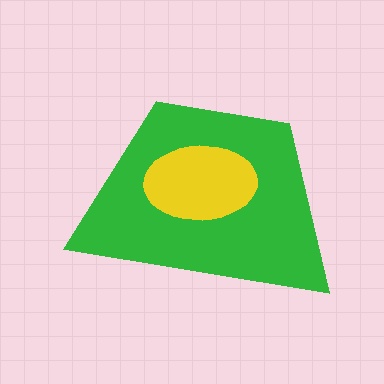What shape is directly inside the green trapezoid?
The yellow ellipse.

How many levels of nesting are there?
2.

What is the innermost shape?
The yellow ellipse.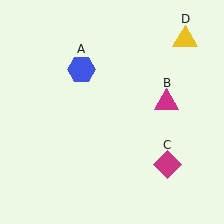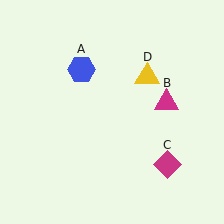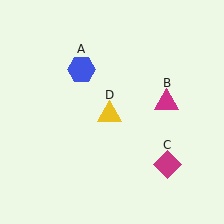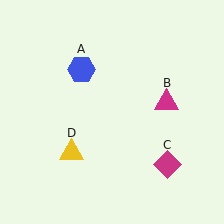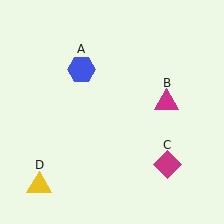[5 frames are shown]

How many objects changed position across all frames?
1 object changed position: yellow triangle (object D).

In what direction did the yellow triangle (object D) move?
The yellow triangle (object D) moved down and to the left.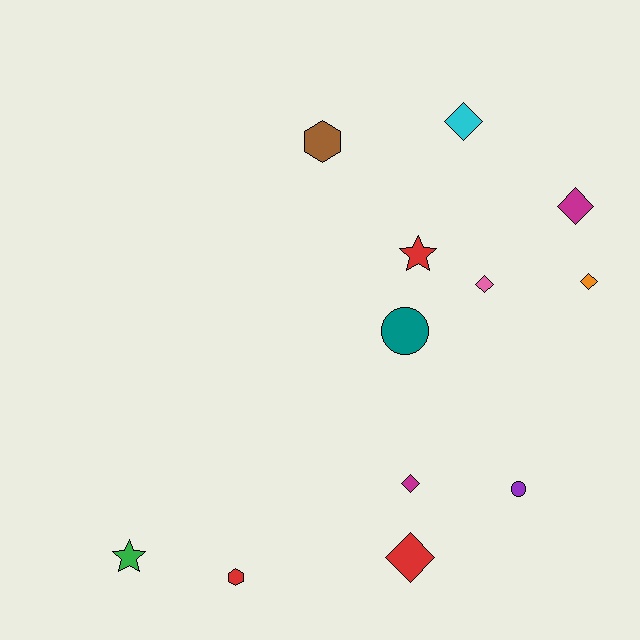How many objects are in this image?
There are 12 objects.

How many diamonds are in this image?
There are 6 diamonds.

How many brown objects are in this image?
There is 1 brown object.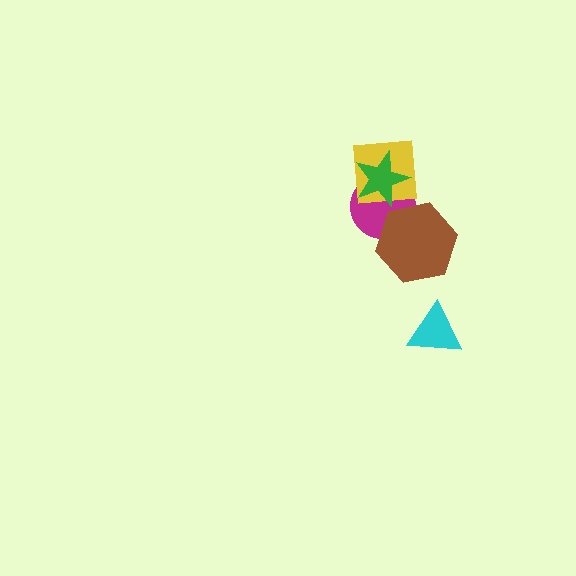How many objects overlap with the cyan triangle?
0 objects overlap with the cyan triangle.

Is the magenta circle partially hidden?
Yes, it is partially covered by another shape.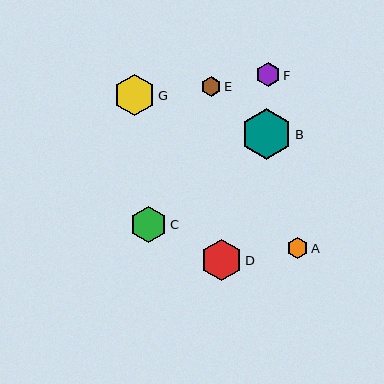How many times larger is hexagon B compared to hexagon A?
Hexagon B is approximately 2.4 times the size of hexagon A.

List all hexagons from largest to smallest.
From largest to smallest: B, G, D, C, F, A, E.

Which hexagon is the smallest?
Hexagon E is the smallest with a size of approximately 20 pixels.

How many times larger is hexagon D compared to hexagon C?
Hexagon D is approximately 1.1 times the size of hexagon C.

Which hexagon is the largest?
Hexagon B is the largest with a size of approximately 51 pixels.